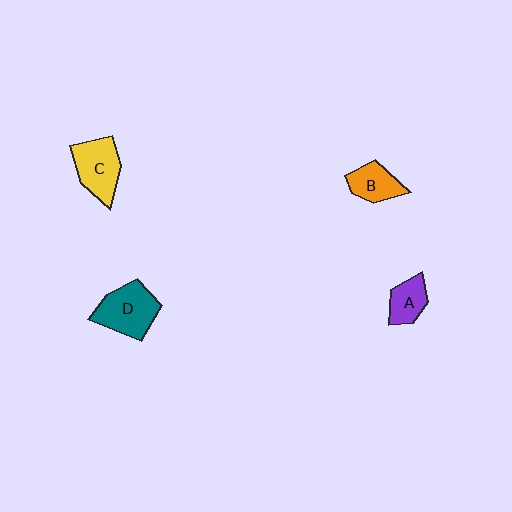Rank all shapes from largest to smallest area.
From largest to smallest: D (teal), C (yellow), B (orange), A (purple).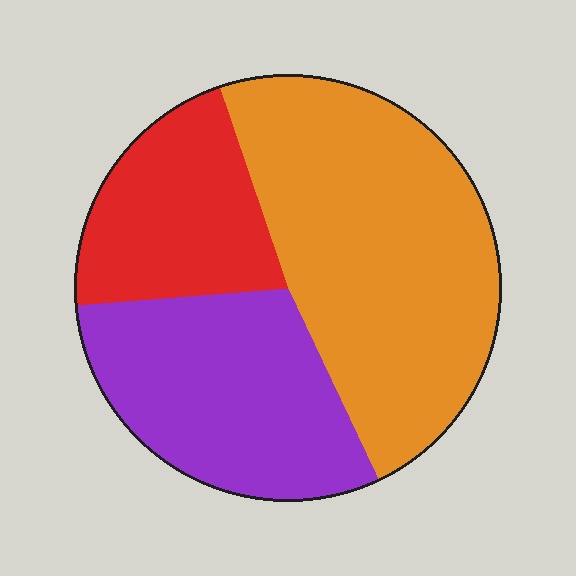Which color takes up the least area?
Red, at roughly 20%.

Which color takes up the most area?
Orange, at roughly 50%.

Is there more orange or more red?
Orange.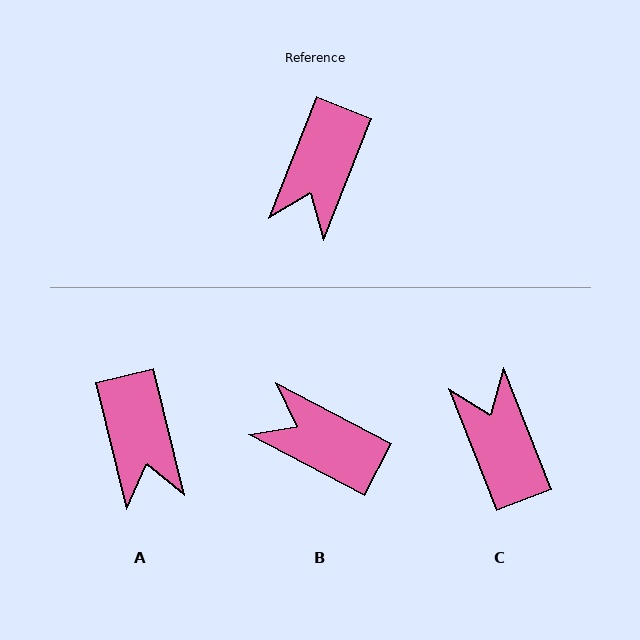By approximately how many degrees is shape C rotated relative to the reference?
Approximately 137 degrees clockwise.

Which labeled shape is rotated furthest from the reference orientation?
C, about 137 degrees away.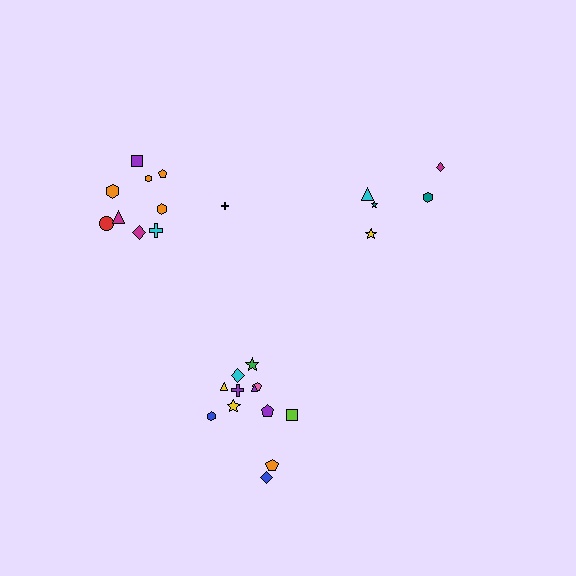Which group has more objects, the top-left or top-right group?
The top-left group.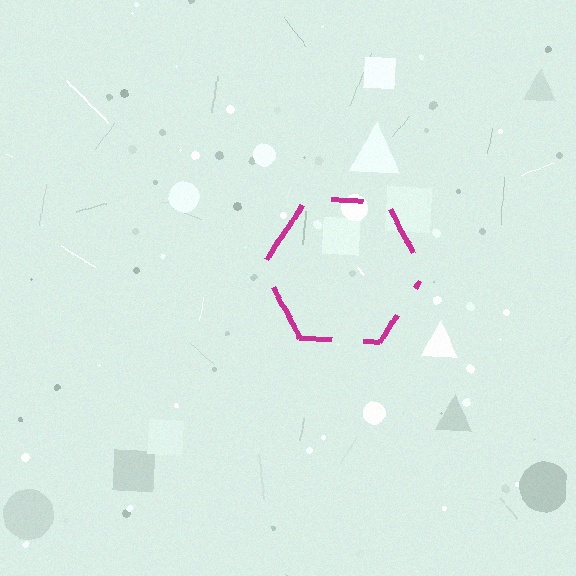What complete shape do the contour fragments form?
The contour fragments form a hexagon.